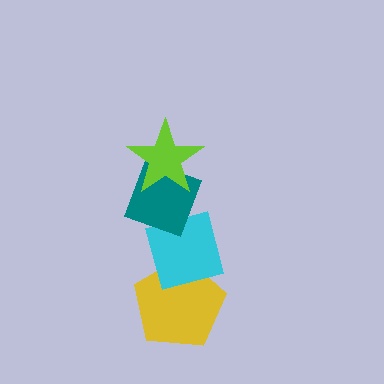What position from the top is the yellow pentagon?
The yellow pentagon is 4th from the top.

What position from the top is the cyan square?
The cyan square is 3rd from the top.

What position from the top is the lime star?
The lime star is 1st from the top.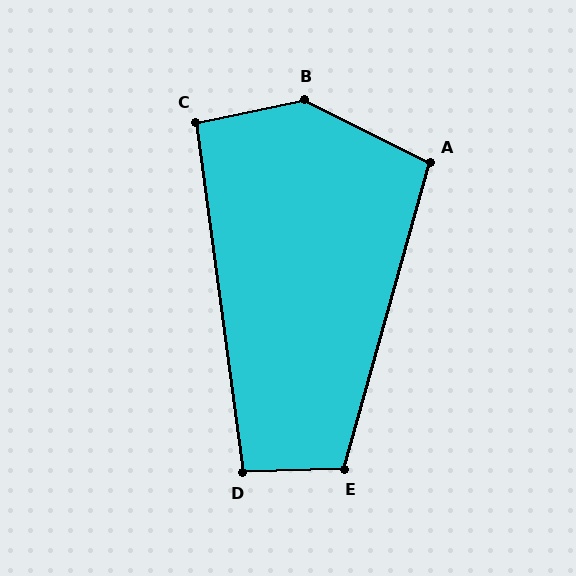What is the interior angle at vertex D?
Approximately 96 degrees (obtuse).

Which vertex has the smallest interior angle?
C, at approximately 94 degrees.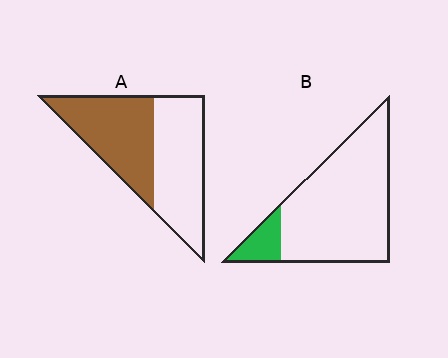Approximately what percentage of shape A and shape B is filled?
A is approximately 50% and B is approximately 15%.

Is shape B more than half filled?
No.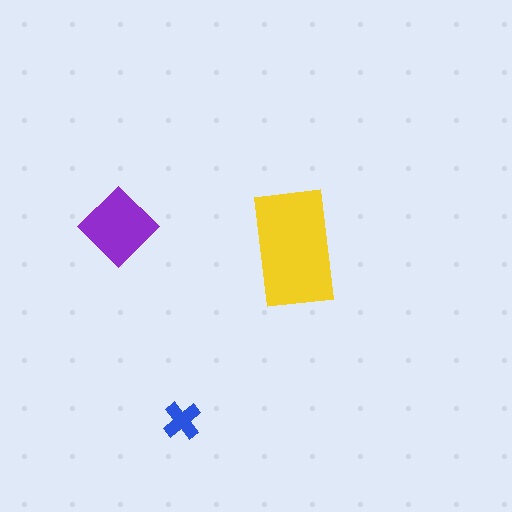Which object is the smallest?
The blue cross.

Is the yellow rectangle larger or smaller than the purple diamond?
Larger.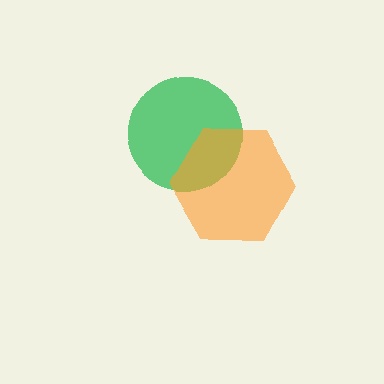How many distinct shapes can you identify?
There are 2 distinct shapes: a green circle, an orange hexagon.